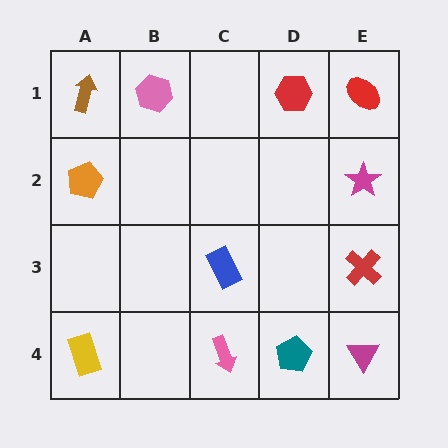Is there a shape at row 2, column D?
No, that cell is empty.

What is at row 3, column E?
A red cross.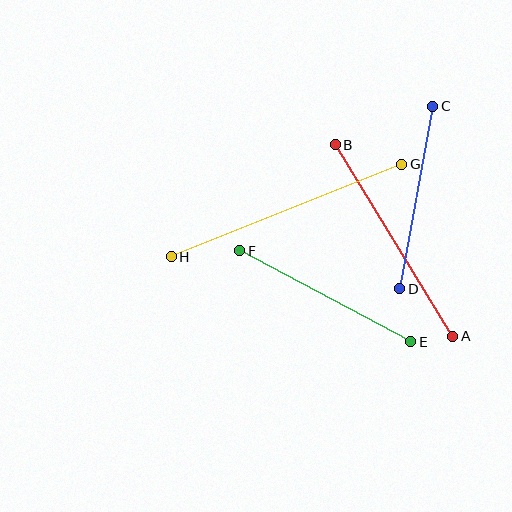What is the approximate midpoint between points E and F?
The midpoint is at approximately (325, 296) pixels.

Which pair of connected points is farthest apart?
Points G and H are farthest apart.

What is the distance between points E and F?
The distance is approximately 194 pixels.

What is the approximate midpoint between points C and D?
The midpoint is at approximately (416, 197) pixels.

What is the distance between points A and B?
The distance is approximately 225 pixels.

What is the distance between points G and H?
The distance is approximately 249 pixels.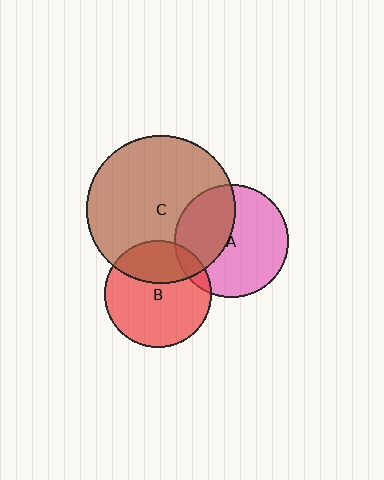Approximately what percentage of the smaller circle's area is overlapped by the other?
Approximately 40%.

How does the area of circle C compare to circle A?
Approximately 1.7 times.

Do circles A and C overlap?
Yes.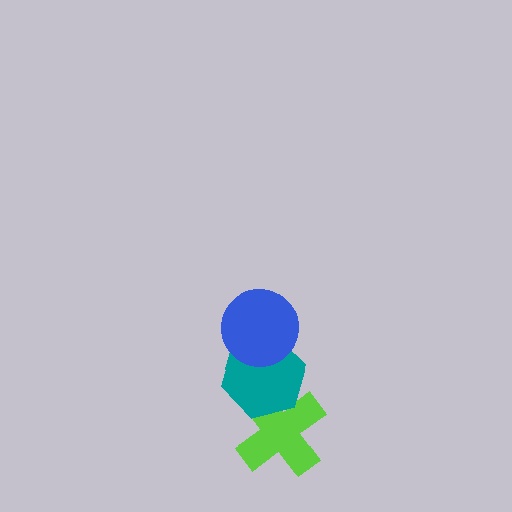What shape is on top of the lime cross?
The teal hexagon is on top of the lime cross.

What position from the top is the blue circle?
The blue circle is 1st from the top.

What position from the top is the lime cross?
The lime cross is 3rd from the top.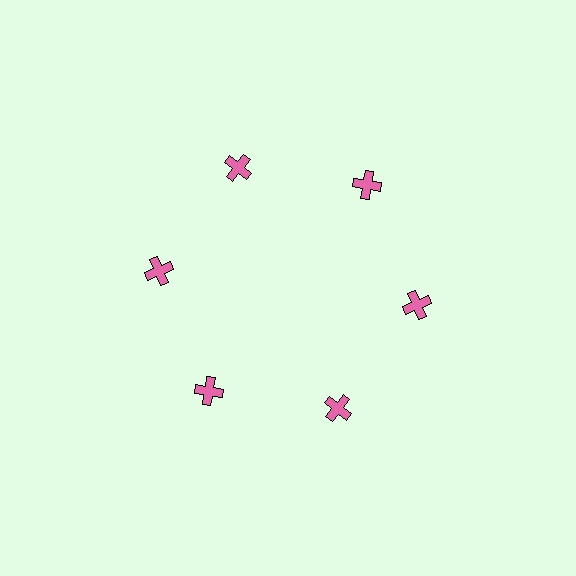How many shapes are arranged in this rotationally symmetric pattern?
There are 6 shapes, arranged in 6 groups of 1.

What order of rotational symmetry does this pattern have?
This pattern has 6-fold rotational symmetry.